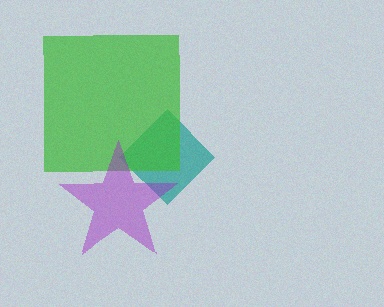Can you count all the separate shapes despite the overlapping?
Yes, there are 3 separate shapes.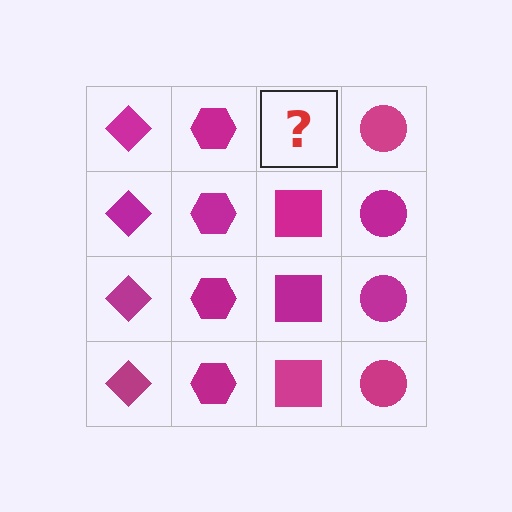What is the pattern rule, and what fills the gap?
The rule is that each column has a consistent shape. The gap should be filled with a magenta square.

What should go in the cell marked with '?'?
The missing cell should contain a magenta square.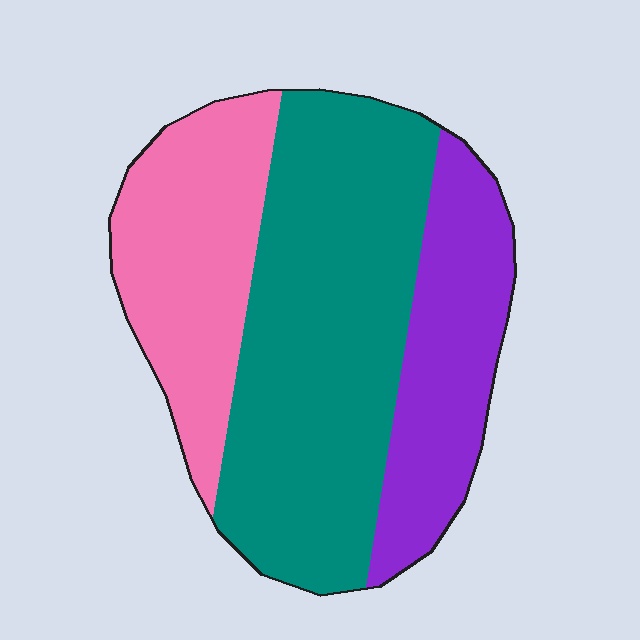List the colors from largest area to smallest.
From largest to smallest: teal, pink, purple.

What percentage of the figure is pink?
Pink covers 26% of the figure.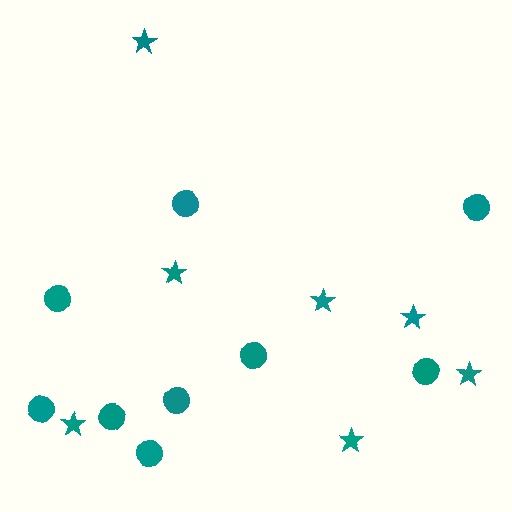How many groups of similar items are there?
There are 2 groups: one group of circles (9) and one group of stars (7).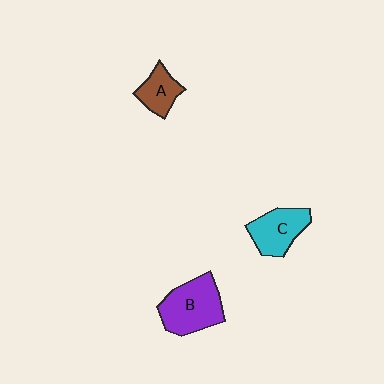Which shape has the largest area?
Shape B (purple).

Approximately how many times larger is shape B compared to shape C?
Approximately 1.3 times.